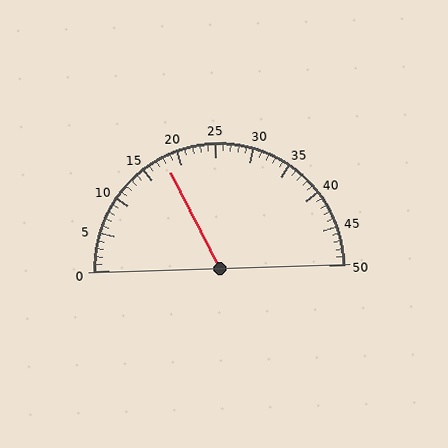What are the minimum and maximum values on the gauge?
The gauge ranges from 0 to 50.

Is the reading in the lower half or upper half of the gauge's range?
The reading is in the lower half of the range (0 to 50).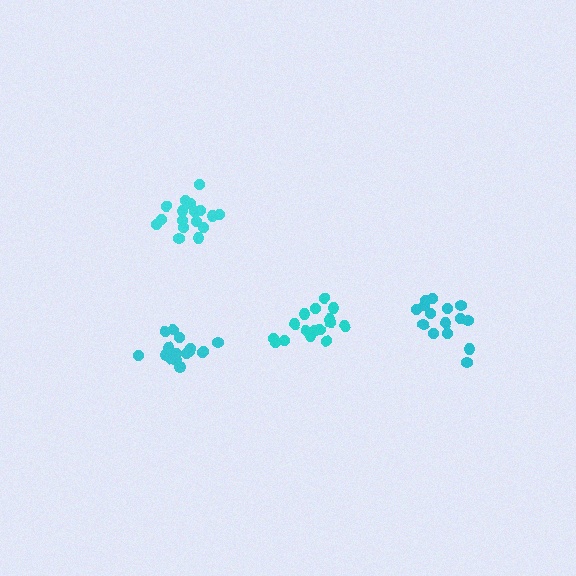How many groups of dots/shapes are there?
There are 4 groups.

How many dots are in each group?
Group 1: 16 dots, Group 2: 18 dots, Group 3: 15 dots, Group 4: 16 dots (65 total).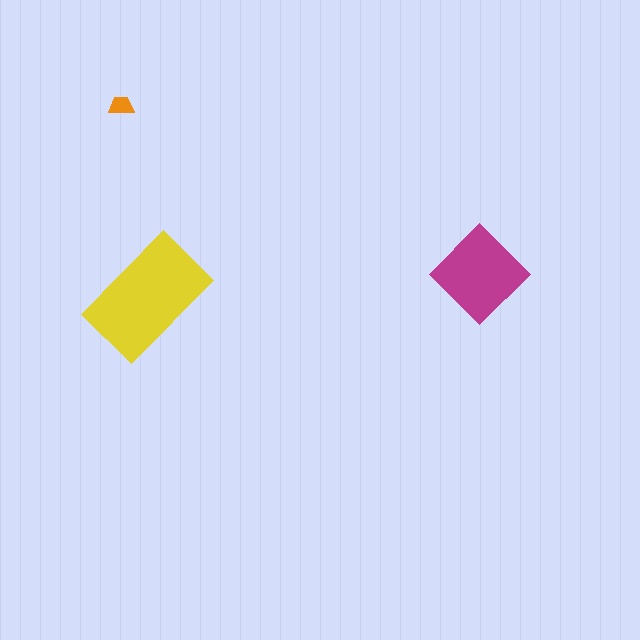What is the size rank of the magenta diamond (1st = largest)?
2nd.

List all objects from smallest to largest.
The orange trapezoid, the magenta diamond, the yellow rectangle.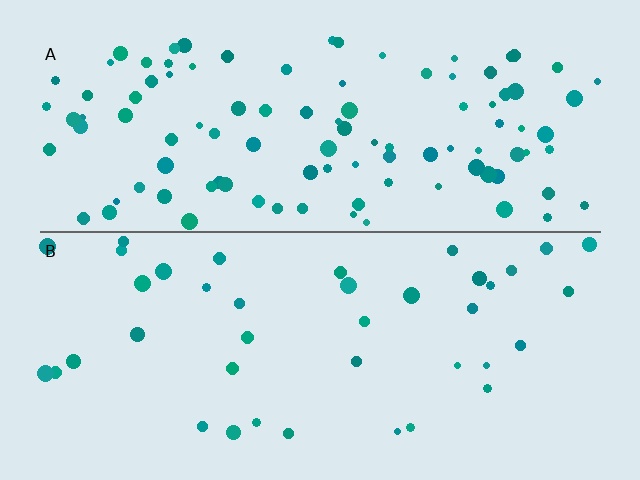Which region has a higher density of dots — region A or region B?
A (the top).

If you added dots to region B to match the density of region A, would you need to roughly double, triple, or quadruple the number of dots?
Approximately triple.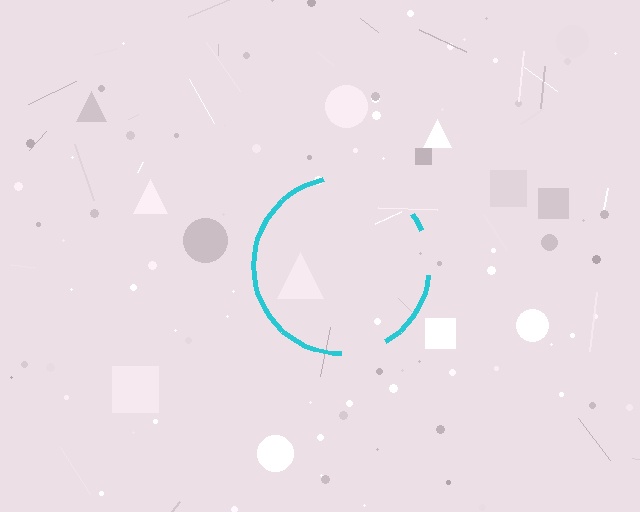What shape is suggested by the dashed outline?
The dashed outline suggests a circle.